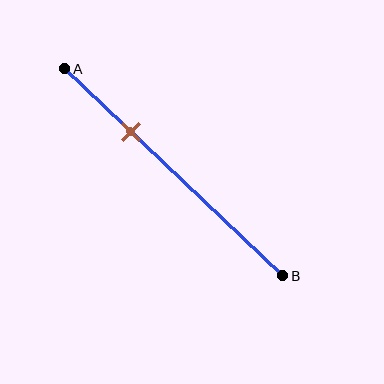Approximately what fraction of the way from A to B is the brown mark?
The brown mark is approximately 30% of the way from A to B.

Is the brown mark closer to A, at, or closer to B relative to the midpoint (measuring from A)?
The brown mark is closer to point A than the midpoint of segment AB.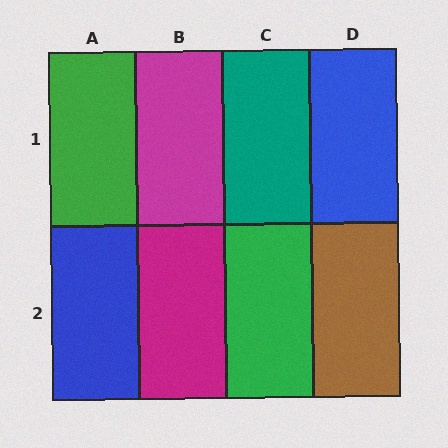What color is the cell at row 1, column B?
Magenta.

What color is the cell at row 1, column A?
Green.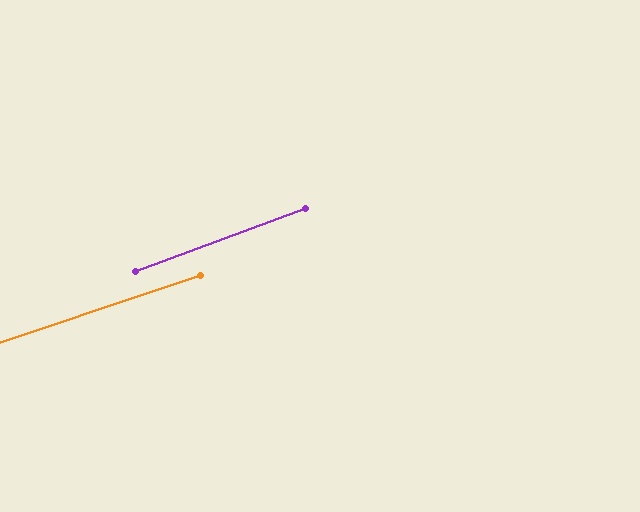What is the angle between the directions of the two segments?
Approximately 2 degrees.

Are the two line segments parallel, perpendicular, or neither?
Parallel — their directions differ by only 1.8°.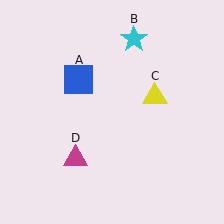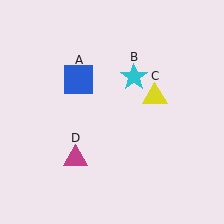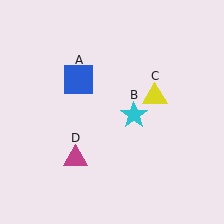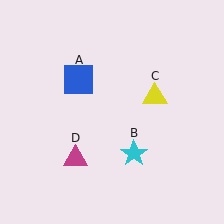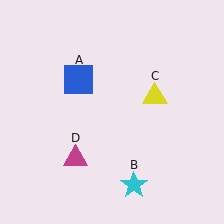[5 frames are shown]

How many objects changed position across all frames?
1 object changed position: cyan star (object B).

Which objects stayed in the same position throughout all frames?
Blue square (object A) and yellow triangle (object C) and magenta triangle (object D) remained stationary.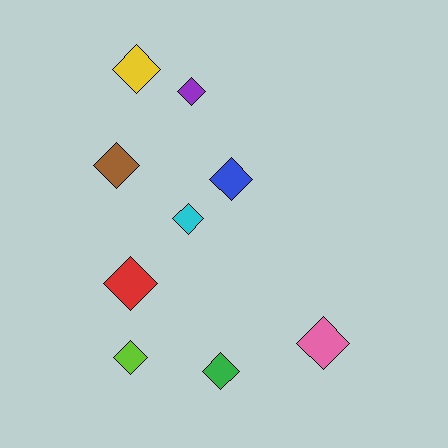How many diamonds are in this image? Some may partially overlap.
There are 9 diamonds.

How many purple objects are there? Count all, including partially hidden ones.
There is 1 purple object.